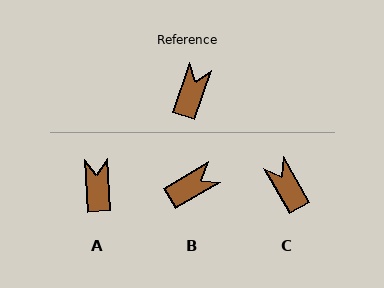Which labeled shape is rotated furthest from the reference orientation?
C, about 49 degrees away.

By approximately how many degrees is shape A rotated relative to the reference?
Approximately 22 degrees counter-clockwise.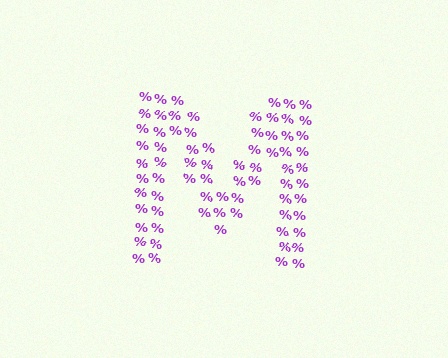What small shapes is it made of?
It is made of small percent signs.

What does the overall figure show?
The overall figure shows the letter M.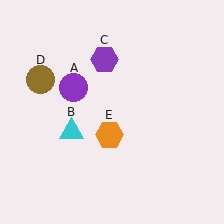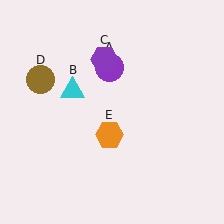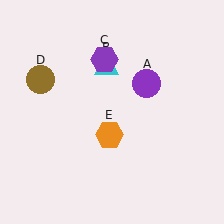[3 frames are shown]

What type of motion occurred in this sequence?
The purple circle (object A), cyan triangle (object B) rotated clockwise around the center of the scene.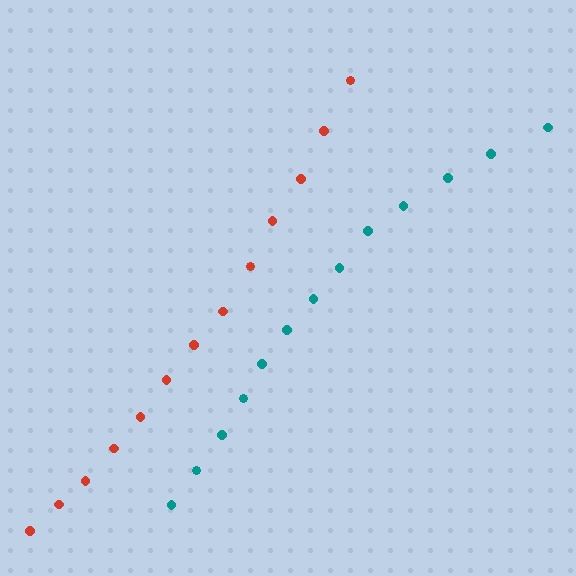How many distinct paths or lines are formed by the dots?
There are 2 distinct paths.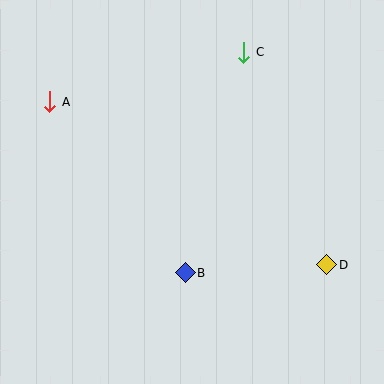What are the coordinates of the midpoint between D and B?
The midpoint between D and B is at (256, 269).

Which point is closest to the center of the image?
Point B at (185, 273) is closest to the center.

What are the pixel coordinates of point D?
Point D is at (327, 265).